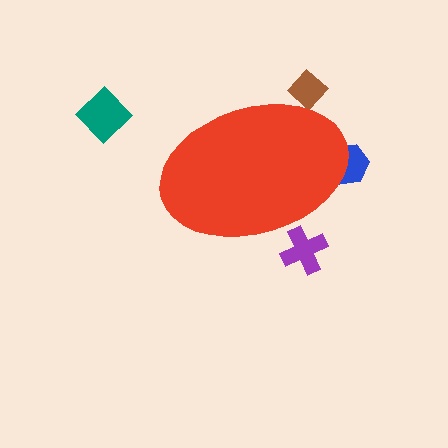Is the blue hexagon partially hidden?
Yes, the blue hexagon is partially hidden behind the red ellipse.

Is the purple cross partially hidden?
Yes, the purple cross is partially hidden behind the red ellipse.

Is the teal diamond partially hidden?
No, the teal diamond is fully visible.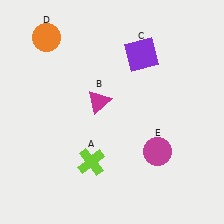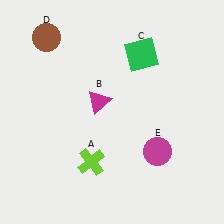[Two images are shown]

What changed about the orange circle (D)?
In Image 1, D is orange. In Image 2, it changed to brown.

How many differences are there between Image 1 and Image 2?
There are 2 differences between the two images.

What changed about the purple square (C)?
In Image 1, C is purple. In Image 2, it changed to green.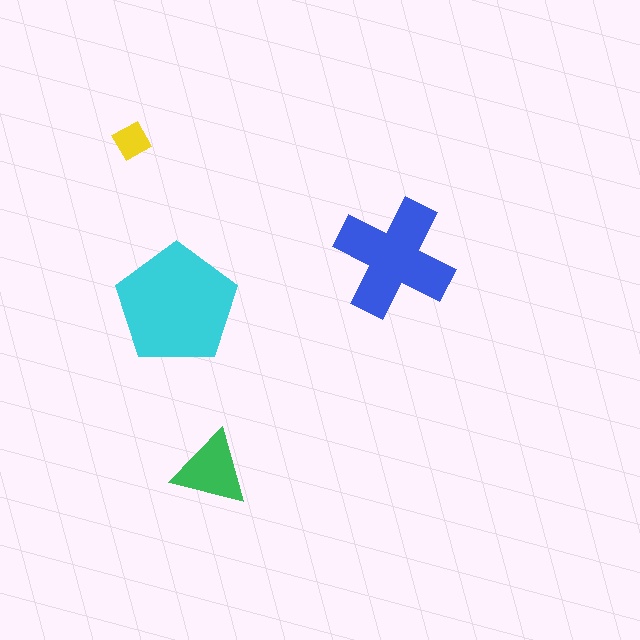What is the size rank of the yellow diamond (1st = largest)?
4th.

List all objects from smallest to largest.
The yellow diamond, the green triangle, the blue cross, the cyan pentagon.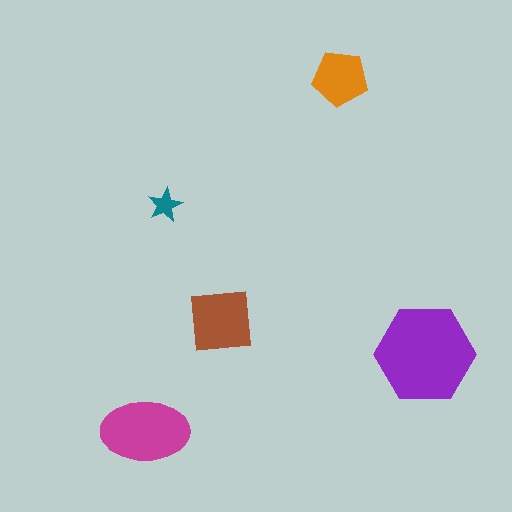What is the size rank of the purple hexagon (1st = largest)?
1st.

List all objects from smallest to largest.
The teal star, the orange pentagon, the brown square, the magenta ellipse, the purple hexagon.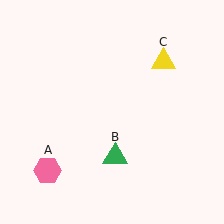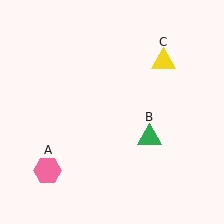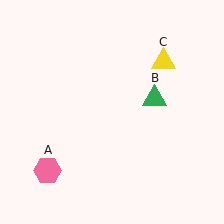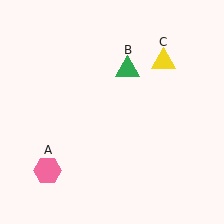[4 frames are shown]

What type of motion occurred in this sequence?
The green triangle (object B) rotated counterclockwise around the center of the scene.